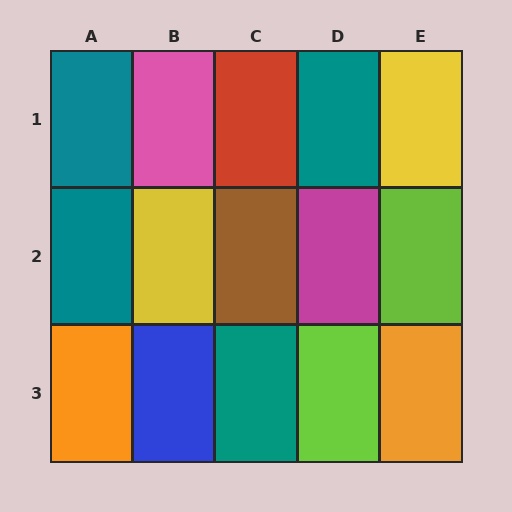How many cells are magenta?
1 cell is magenta.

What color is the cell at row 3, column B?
Blue.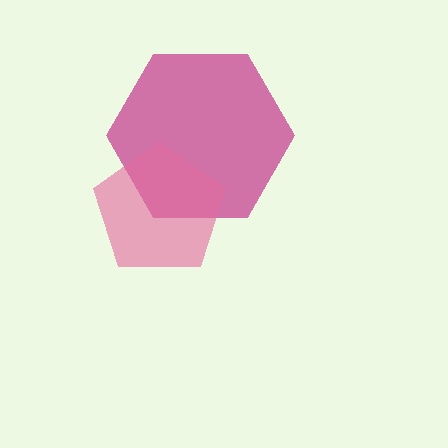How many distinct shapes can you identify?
There are 2 distinct shapes: a magenta hexagon, a pink pentagon.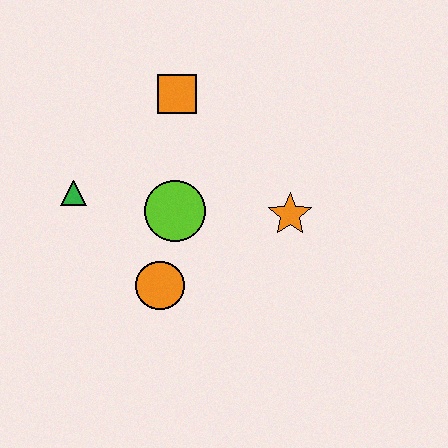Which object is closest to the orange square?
The lime circle is closest to the orange square.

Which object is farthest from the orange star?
The green triangle is farthest from the orange star.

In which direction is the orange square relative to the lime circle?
The orange square is above the lime circle.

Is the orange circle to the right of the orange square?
No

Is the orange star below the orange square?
Yes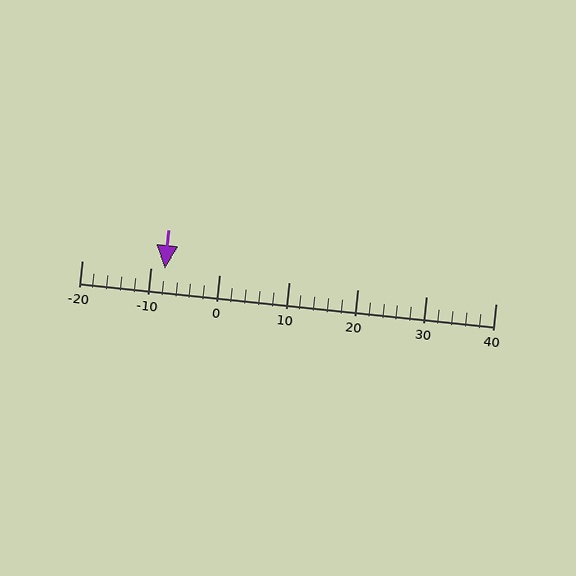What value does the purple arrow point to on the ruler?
The purple arrow points to approximately -8.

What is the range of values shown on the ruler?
The ruler shows values from -20 to 40.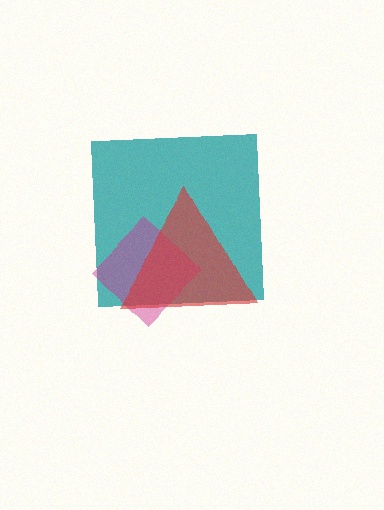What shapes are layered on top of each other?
The layered shapes are: a teal square, a magenta diamond, a red triangle.